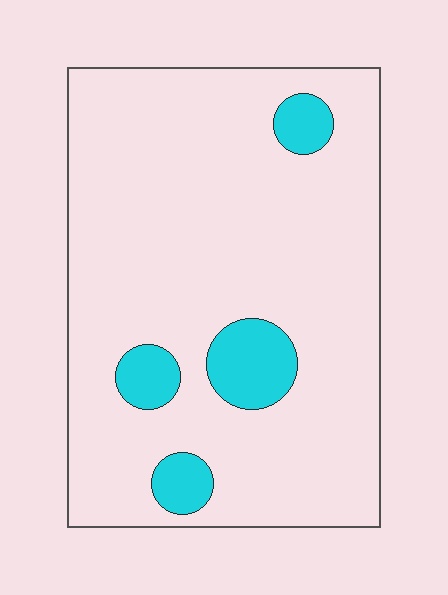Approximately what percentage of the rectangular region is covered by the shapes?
Approximately 10%.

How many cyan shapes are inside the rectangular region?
4.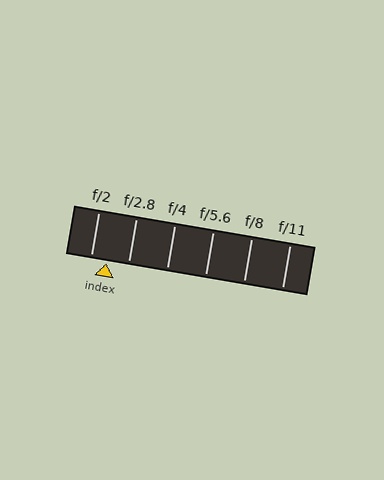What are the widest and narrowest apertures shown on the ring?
The widest aperture shown is f/2 and the narrowest is f/11.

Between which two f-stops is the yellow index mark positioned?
The index mark is between f/2 and f/2.8.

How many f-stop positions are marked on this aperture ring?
There are 6 f-stop positions marked.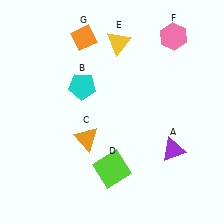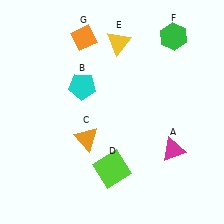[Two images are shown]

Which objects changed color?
A changed from purple to magenta. F changed from pink to green.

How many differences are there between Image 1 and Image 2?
There are 2 differences between the two images.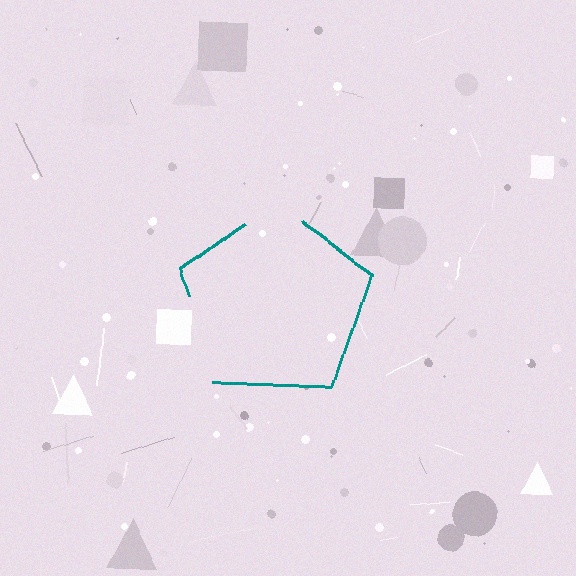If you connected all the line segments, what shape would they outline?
They would outline a pentagon.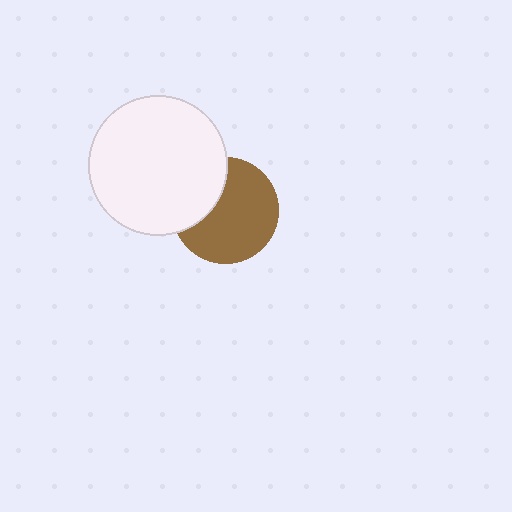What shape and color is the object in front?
The object in front is a white circle.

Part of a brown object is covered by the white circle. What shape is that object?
It is a circle.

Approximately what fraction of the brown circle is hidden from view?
Roughly 30% of the brown circle is hidden behind the white circle.